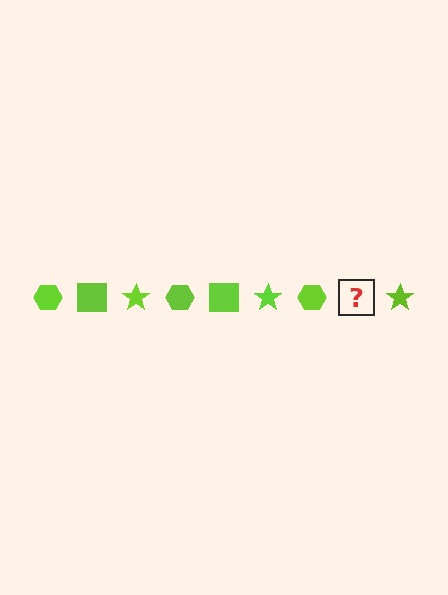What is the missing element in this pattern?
The missing element is a lime square.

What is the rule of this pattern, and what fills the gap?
The rule is that the pattern cycles through hexagon, square, star shapes in lime. The gap should be filled with a lime square.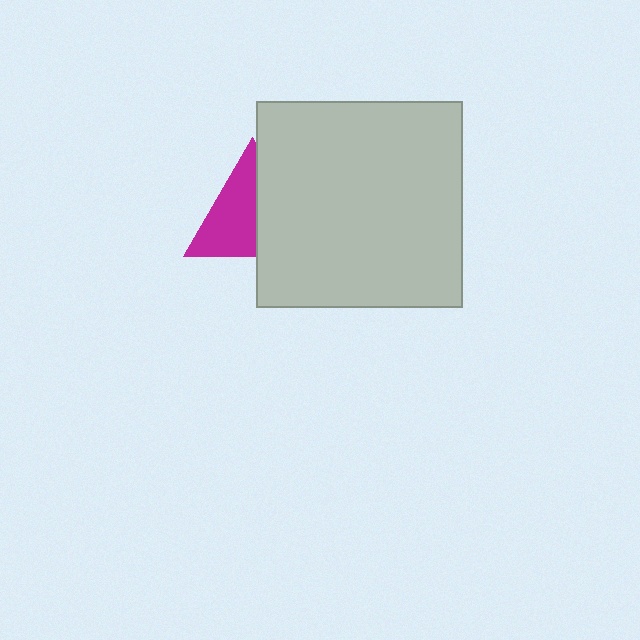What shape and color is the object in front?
The object in front is a light gray square.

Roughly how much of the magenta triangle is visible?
About half of it is visible (roughly 54%).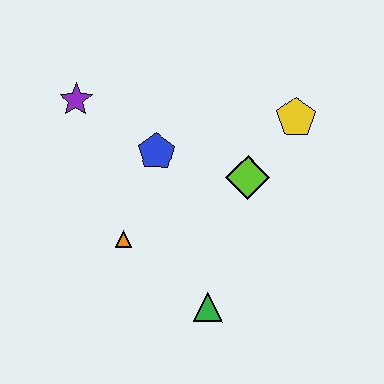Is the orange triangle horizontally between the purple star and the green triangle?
Yes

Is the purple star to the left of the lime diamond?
Yes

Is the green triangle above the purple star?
No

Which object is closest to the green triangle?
The orange triangle is closest to the green triangle.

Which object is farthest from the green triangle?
The purple star is farthest from the green triangle.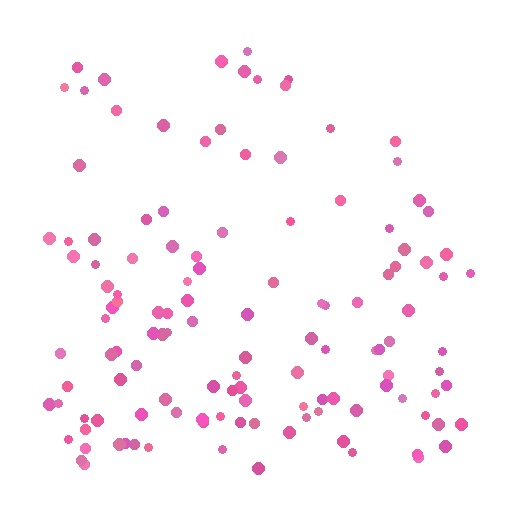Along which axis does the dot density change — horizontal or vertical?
Vertical.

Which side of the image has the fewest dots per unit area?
The top.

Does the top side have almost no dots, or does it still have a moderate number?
Still a moderate number, just noticeably fewer than the bottom.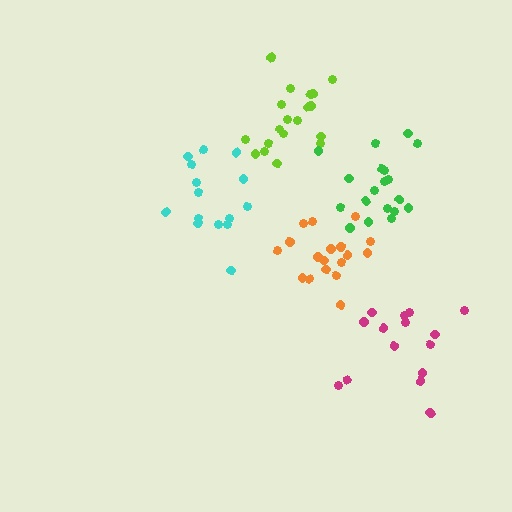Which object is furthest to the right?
The magenta cluster is rightmost.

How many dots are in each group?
Group 1: 19 dots, Group 2: 15 dots, Group 3: 19 dots, Group 4: 18 dots, Group 5: 15 dots (86 total).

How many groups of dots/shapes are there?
There are 5 groups.